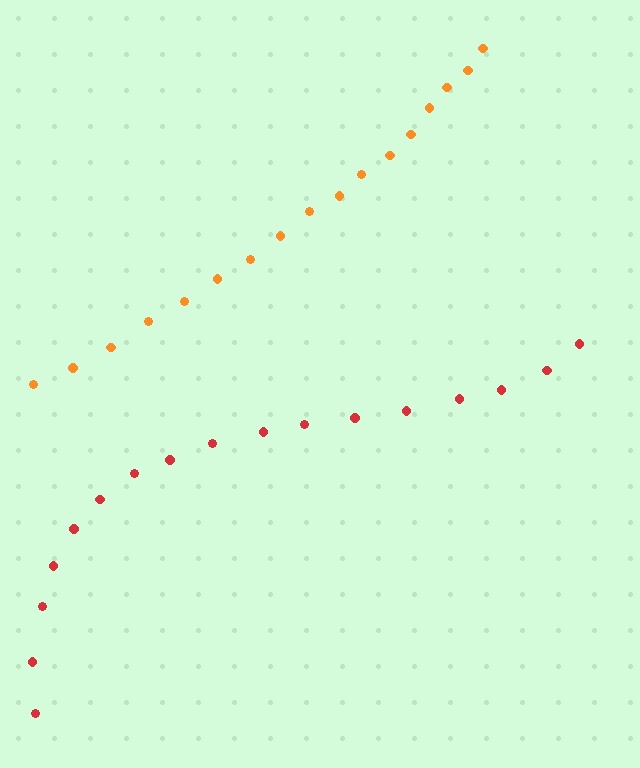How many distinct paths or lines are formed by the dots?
There are 2 distinct paths.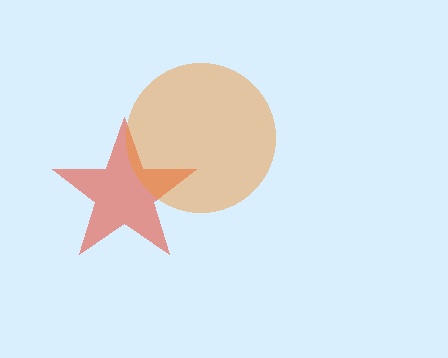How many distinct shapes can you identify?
There are 2 distinct shapes: a red star, an orange circle.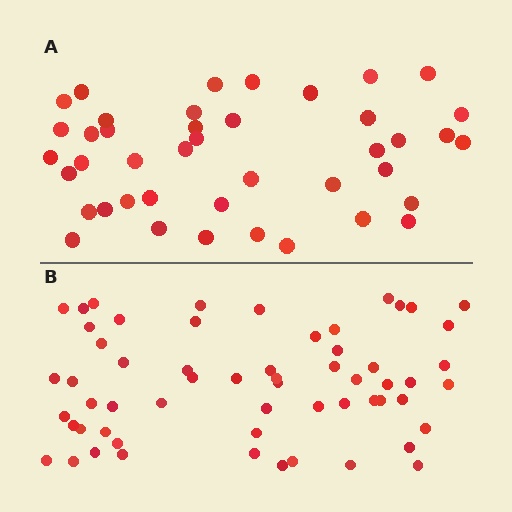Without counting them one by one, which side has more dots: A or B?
Region B (the bottom region) has more dots.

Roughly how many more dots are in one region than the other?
Region B has approximately 15 more dots than region A.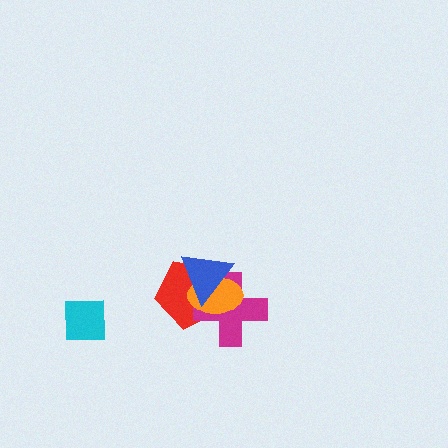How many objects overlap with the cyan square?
0 objects overlap with the cyan square.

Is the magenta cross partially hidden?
Yes, it is partially covered by another shape.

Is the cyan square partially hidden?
No, no other shape covers it.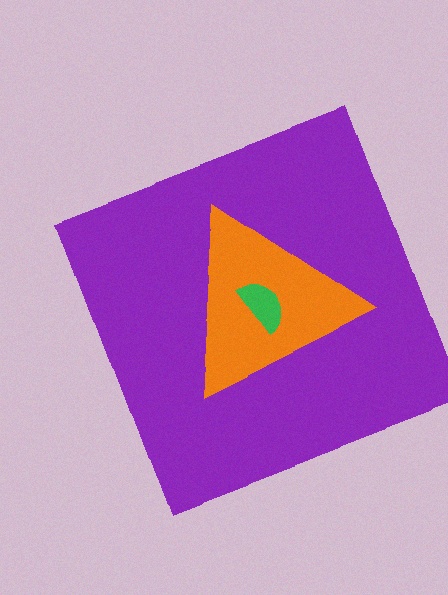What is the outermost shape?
The purple square.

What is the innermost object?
The green semicircle.